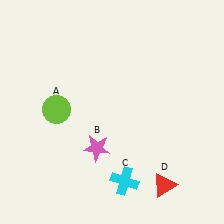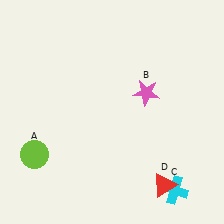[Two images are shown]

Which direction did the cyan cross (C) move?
The cyan cross (C) moved right.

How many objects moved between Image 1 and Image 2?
3 objects moved between the two images.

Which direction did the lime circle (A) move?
The lime circle (A) moved down.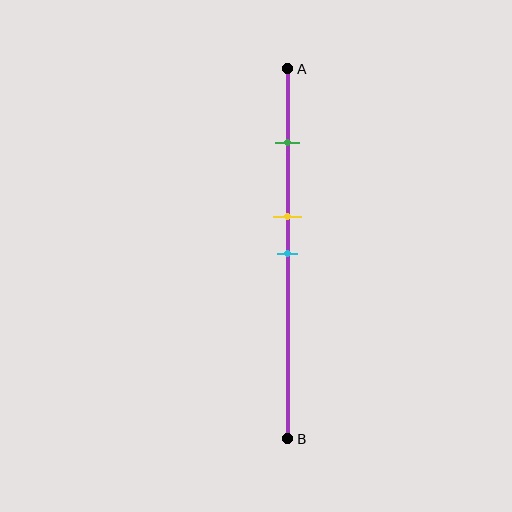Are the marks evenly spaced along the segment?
No, the marks are not evenly spaced.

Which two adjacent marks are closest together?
The yellow and cyan marks are the closest adjacent pair.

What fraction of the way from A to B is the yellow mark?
The yellow mark is approximately 40% (0.4) of the way from A to B.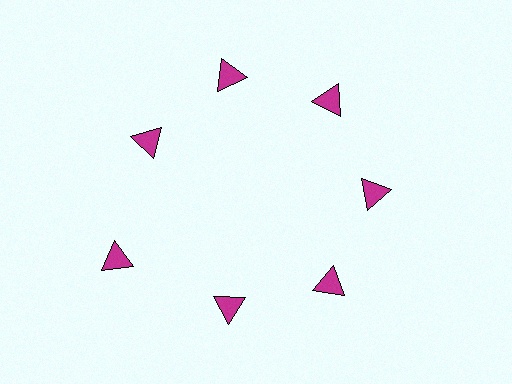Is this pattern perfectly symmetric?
No. The 7 magenta triangles are arranged in a ring, but one element near the 8 o'clock position is pushed outward from the center, breaking the 7-fold rotational symmetry.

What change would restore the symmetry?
The symmetry would be restored by moving it inward, back onto the ring so that all 7 triangles sit at equal angles and equal distance from the center.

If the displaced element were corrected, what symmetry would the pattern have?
It would have 7-fold rotational symmetry — the pattern would map onto itself every 51 degrees.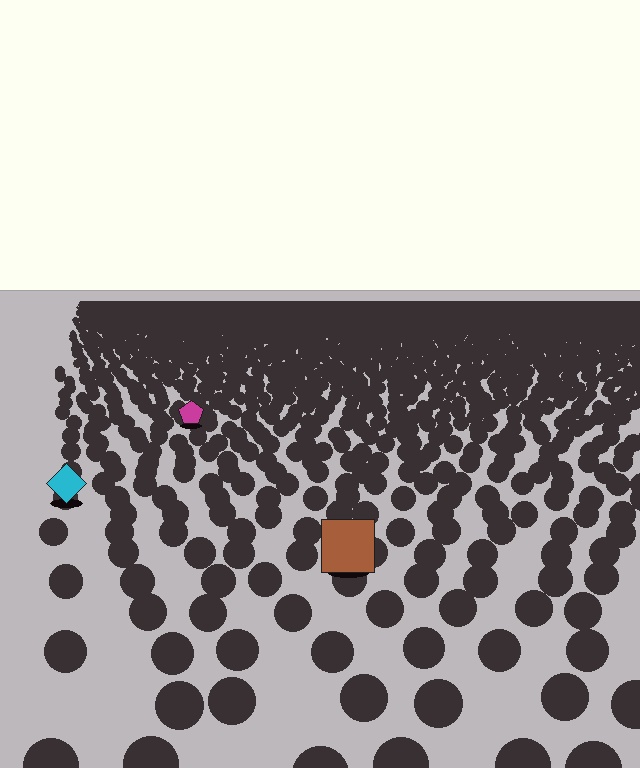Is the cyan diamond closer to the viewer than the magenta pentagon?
Yes. The cyan diamond is closer — you can tell from the texture gradient: the ground texture is coarser near it.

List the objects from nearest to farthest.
From nearest to farthest: the brown square, the cyan diamond, the magenta pentagon.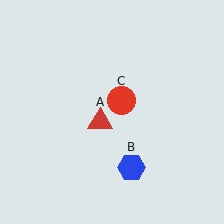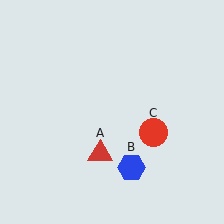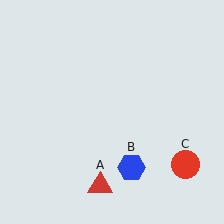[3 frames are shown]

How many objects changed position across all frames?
2 objects changed position: red triangle (object A), red circle (object C).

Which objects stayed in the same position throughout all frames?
Blue hexagon (object B) remained stationary.